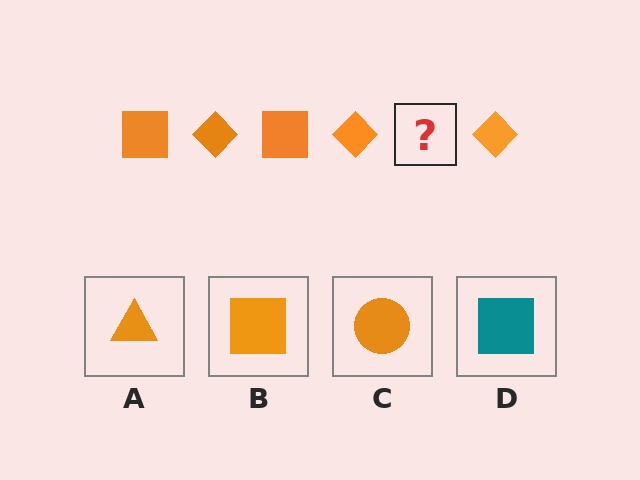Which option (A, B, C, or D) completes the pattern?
B.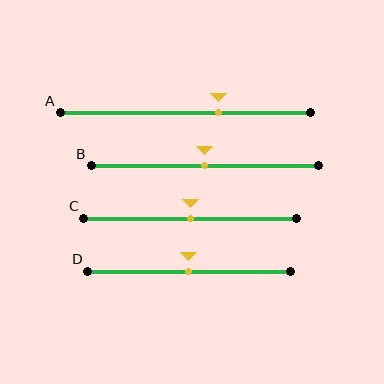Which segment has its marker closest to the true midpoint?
Segment B has its marker closest to the true midpoint.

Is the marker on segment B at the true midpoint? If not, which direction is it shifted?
Yes, the marker on segment B is at the true midpoint.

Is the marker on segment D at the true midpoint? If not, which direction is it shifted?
Yes, the marker on segment D is at the true midpoint.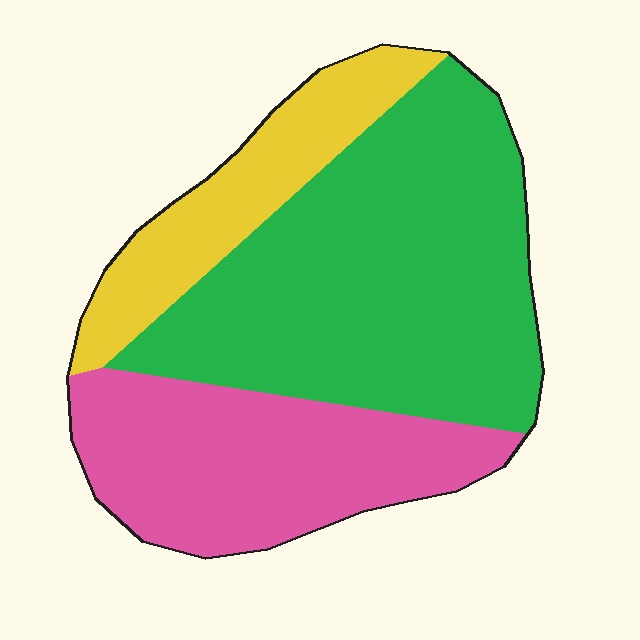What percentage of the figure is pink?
Pink covers roughly 30% of the figure.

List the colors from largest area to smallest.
From largest to smallest: green, pink, yellow.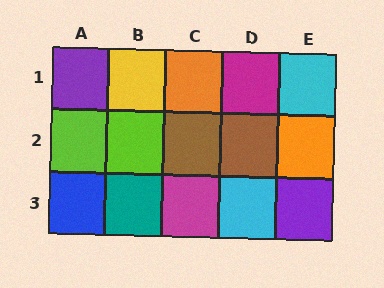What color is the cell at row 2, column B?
Lime.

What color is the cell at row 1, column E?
Cyan.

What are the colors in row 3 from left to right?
Blue, teal, magenta, cyan, purple.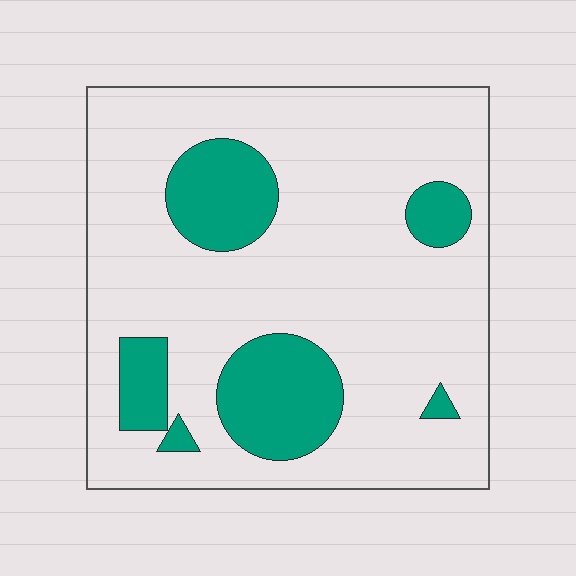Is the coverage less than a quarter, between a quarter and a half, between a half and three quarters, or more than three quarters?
Less than a quarter.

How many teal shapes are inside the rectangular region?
6.